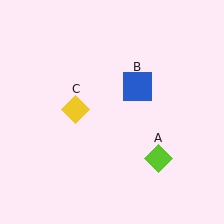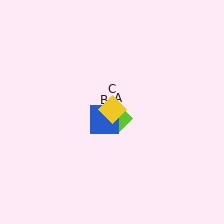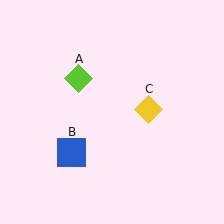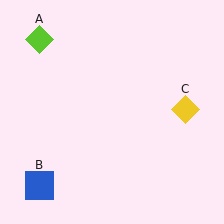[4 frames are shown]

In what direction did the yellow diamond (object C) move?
The yellow diamond (object C) moved right.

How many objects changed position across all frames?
3 objects changed position: lime diamond (object A), blue square (object B), yellow diamond (object C).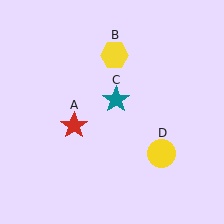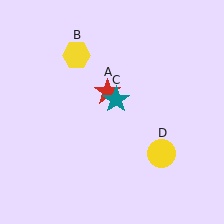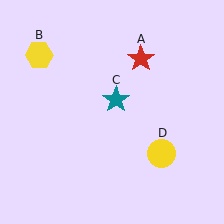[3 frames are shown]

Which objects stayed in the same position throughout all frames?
Teal star (object C) and yellow circle (object D) remained stationary.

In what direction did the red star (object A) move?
The red star (object A) moved up and to the right.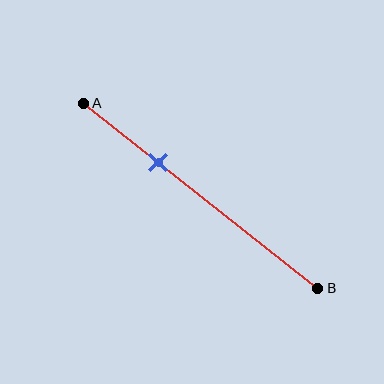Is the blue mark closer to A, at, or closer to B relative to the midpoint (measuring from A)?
The blue mark is closer to point A than the midpoint of segment AB.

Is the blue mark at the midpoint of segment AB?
No, the mark is at about 30% from A, not at the 50% midpoint.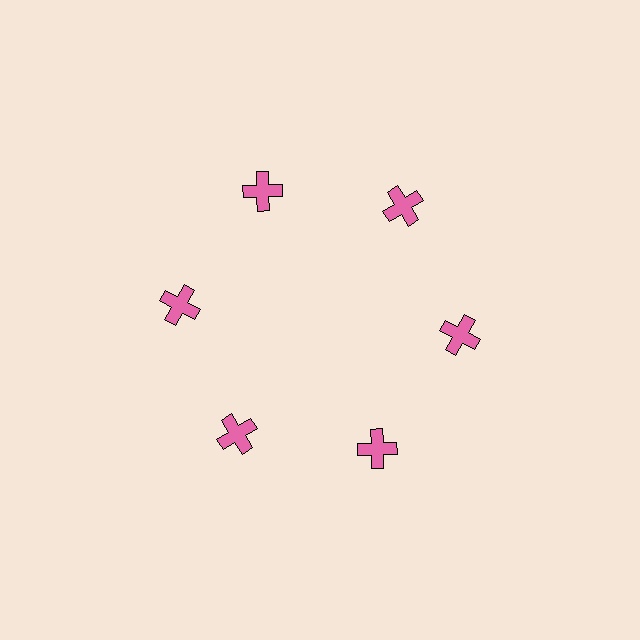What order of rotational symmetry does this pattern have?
This pattern has 6-fold rotational symmetry.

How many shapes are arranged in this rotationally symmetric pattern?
There are 6 shapes, arranged in 6 groups of 1.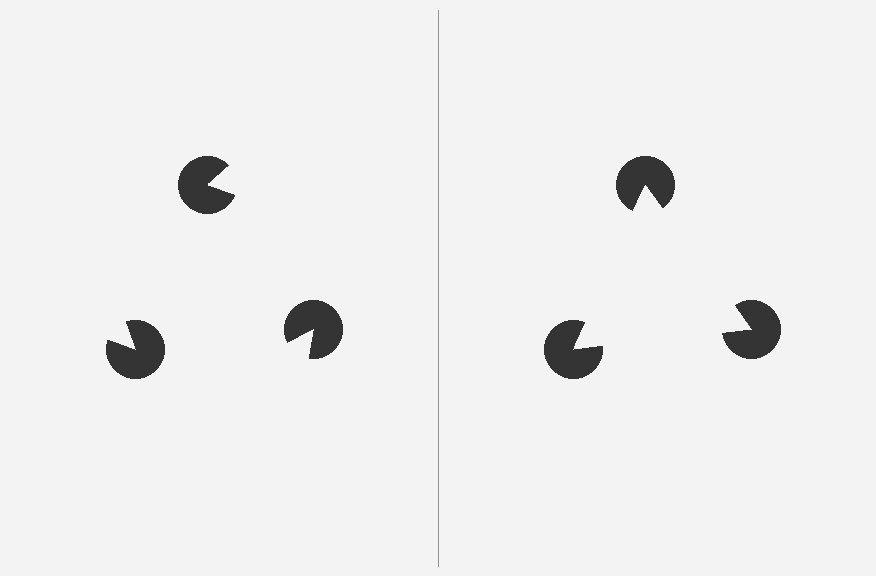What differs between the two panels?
The pac-man discs are positioned identically on both sides; only the wedge orientations differ. On the right they align to a triangle; on the left they are misaligned.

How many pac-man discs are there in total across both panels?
6 — 3 on each side.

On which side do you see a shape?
An illusory triangle appears on the right side. On the left side the wedge cuts are rotated, so no coherent shape forms.